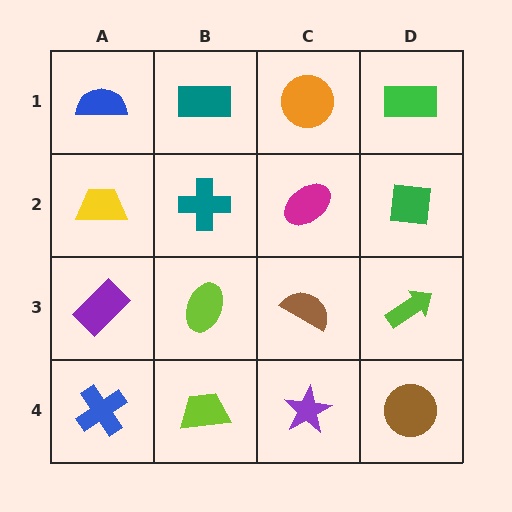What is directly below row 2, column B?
A lime ellipse.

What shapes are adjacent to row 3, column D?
A green square (row 2, column D), a brown circle (row 4, column D), a brown semicircle (row 3, column C).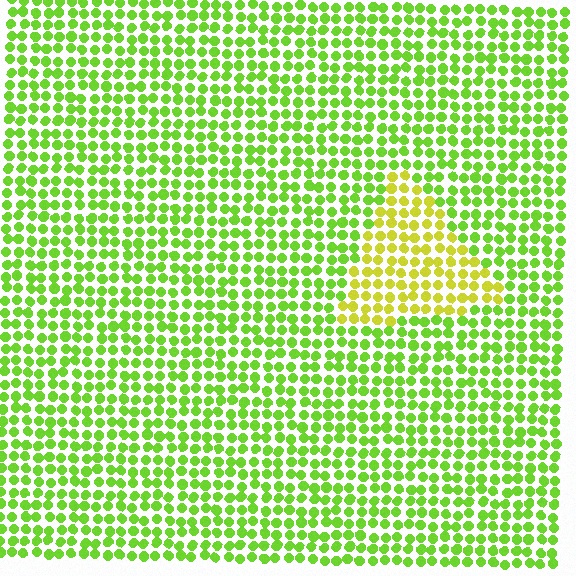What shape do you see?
I see a triangle.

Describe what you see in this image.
The image is filled with small lime elements in a uniform arrangement. A triangle-shaped region is visible where the elements are tinted to a slightly different hue, forming a subtle color boundary.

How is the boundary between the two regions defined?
The boundary is defined purely by a slight shift in hue (about 34 degrees). Spacing, size, and orientation are identical on both sides.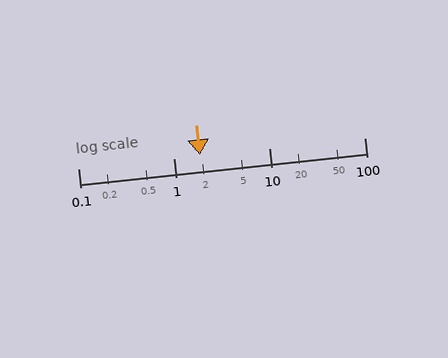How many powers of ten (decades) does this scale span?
The scale spans 3 decades, from 0.1 to 100.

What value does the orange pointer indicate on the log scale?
The pointer indicates approximately 1.9.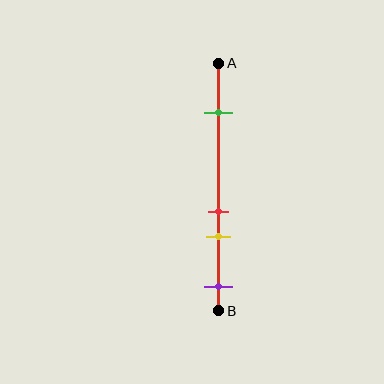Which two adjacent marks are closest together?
The red and yellow marks are the closest adjacent pair.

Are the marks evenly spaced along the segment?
No, the marks are not evenly spaced.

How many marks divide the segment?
There are 4 marks dividing the segment.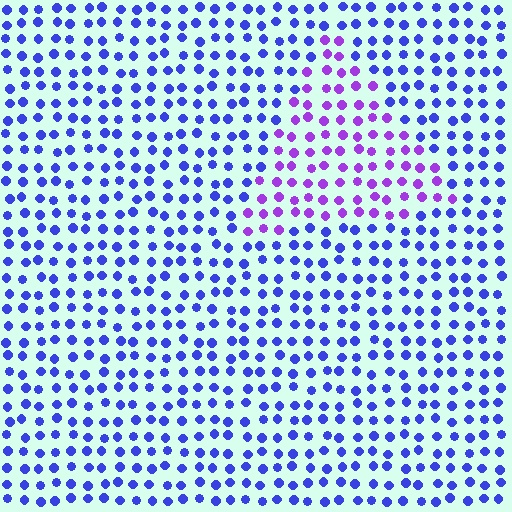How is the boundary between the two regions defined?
The boundary is defined purely by a slight shift in hue (about 42 degrees). Spacing, size, and orientation are identical on both sides.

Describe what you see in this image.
The image is filled with small blue elements in a uniform arrangement. A triangle-shaped region is visible where the elements are tinted to a slightly different hue, forming a subtle color boundary.